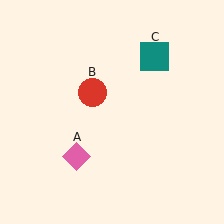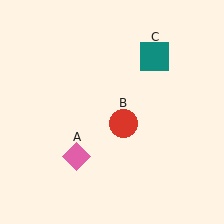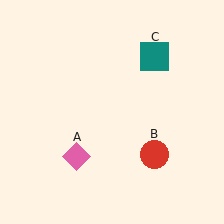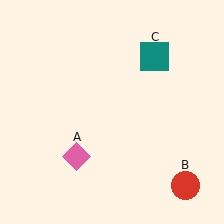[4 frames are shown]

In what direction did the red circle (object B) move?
The red circle (object B) moved down and to the right.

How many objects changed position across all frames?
1 object changed position: red circle (object B).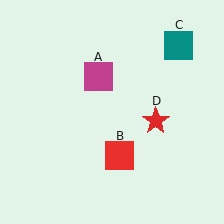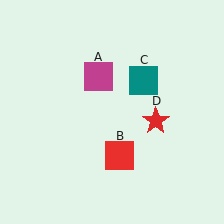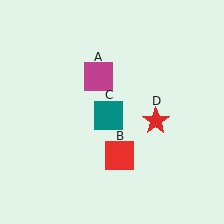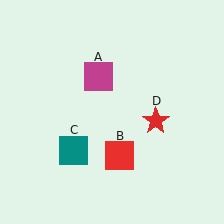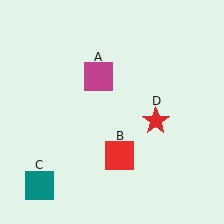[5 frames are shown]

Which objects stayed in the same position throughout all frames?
Magenta square (object A) and red square (object B) and red star (object D) remained stationary.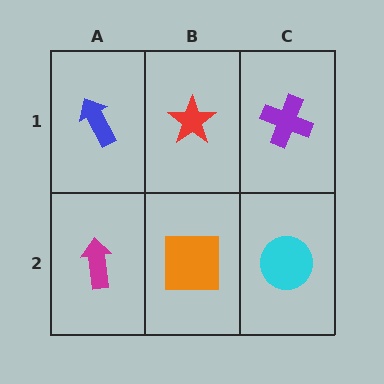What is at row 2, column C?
A cyan circle.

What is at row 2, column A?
A magenta arrow.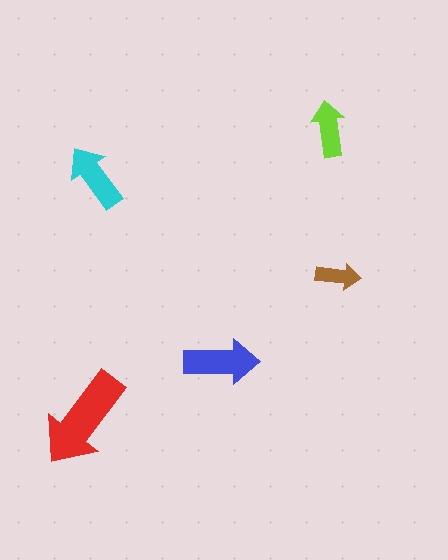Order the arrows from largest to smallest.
the red one, the blue one, the cyan one, the lime one, the brown one.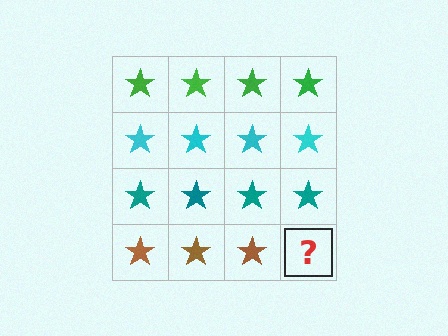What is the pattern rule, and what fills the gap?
The rule is that each row has a consistent color. The gap should be filled with a brown star.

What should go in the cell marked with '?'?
The missing cell should contain a brown star.